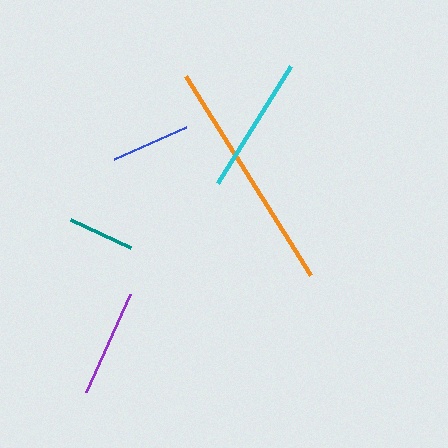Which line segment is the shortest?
The teal line is the shortest at approximately 65 pixels.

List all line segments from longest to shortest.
From longest to shortest: orange, cyan, purple, blue, teal.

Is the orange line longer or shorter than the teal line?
The orange line is longer than the teal line.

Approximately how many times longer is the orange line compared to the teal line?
The orange line is approximately 3.6 times the length of the teal line.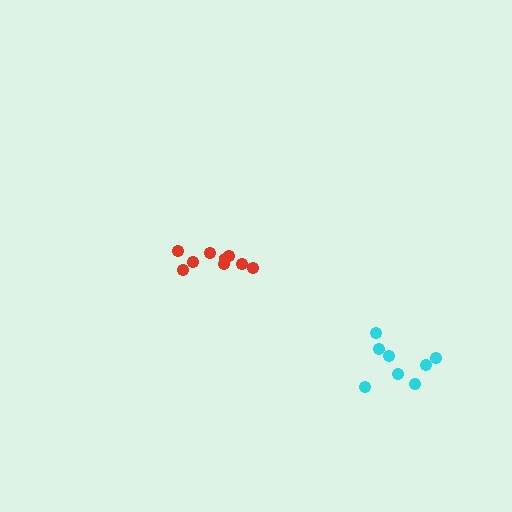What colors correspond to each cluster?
The clusters are colored: red, cyan.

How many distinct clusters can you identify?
There are 2 distinct clusters.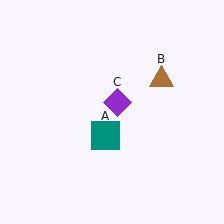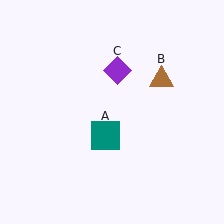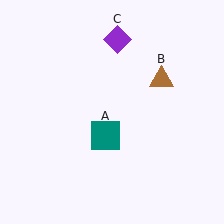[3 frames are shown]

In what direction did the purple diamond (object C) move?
The purple diamond (object C) moved up.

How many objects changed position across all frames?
1 object changed position: purple diamond (object C).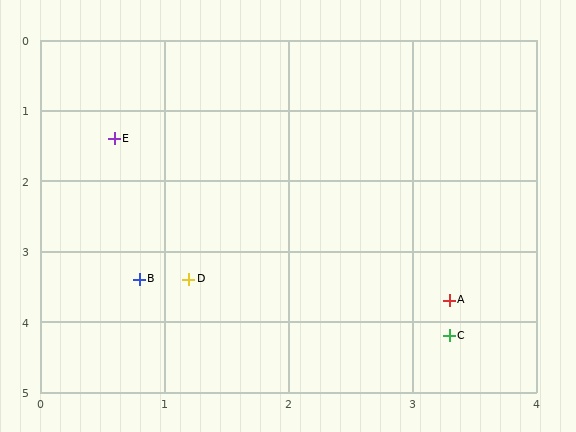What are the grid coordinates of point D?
Point D is at approximately (1.2, 3.4).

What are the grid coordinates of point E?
Point E is at approximately (0.6, 1.4).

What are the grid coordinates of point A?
Point A is at approximately (3.3, 3.7).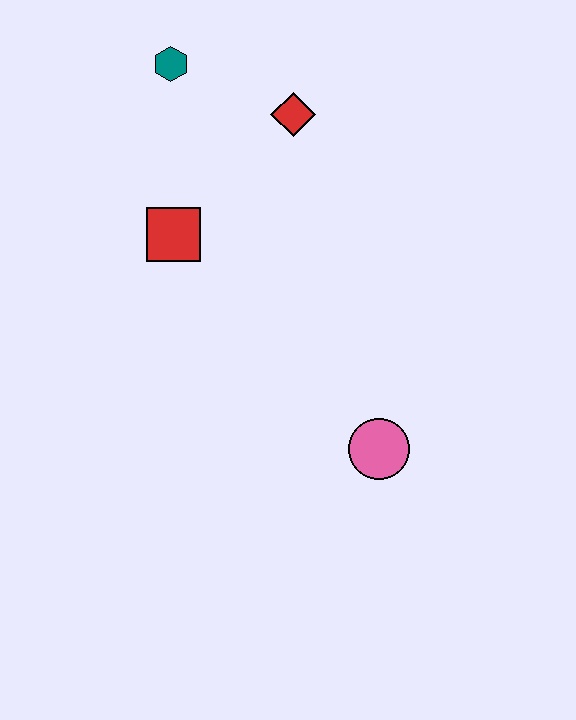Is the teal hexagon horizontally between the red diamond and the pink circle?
No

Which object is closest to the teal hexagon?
The red diamond is closest to the teal hexagon.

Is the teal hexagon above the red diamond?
Yes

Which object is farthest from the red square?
The pink circle is farthest from the red square.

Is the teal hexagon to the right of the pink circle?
No